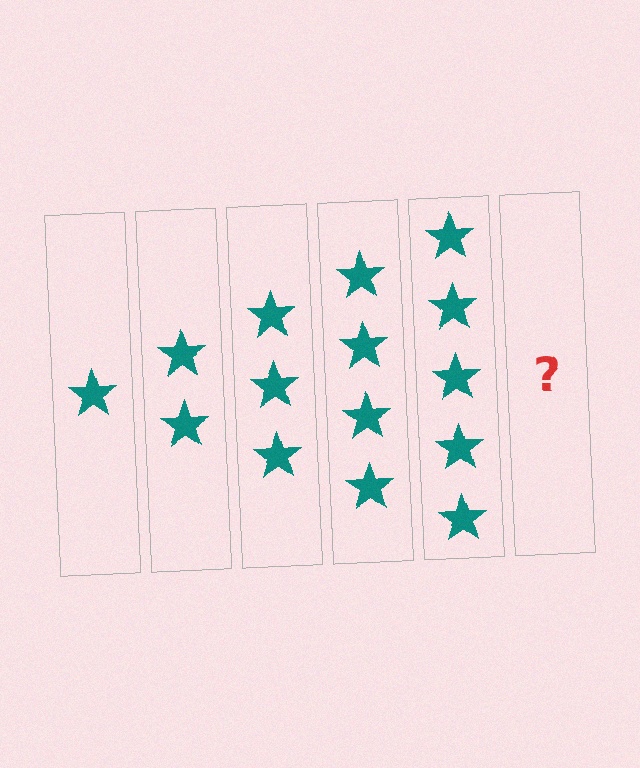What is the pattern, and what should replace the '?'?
The pattern is that each step adds one more star. The '?' should be 6 stars.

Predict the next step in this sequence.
The next step is 6 stars.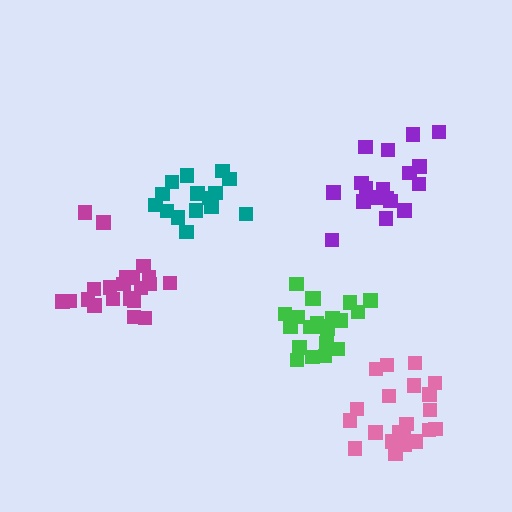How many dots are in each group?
Group 1: 21 dots, Group 2: 15 dots, Group 3: 21 dots, Group 4: 18 dots, Group 5: 21 dots (96 total).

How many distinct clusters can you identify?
There are 5 distinct clusters.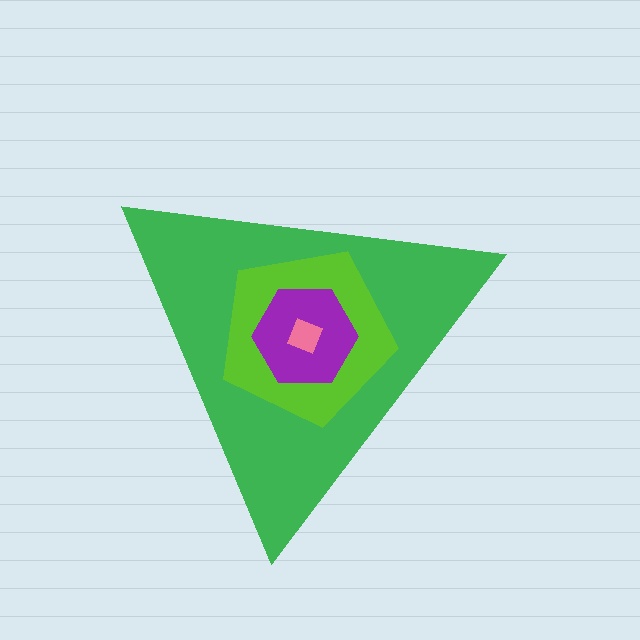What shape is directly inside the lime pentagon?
The purple hexagon.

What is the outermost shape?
The green triangle.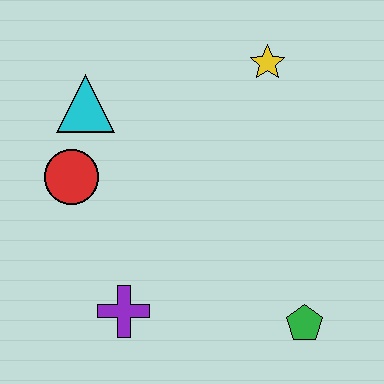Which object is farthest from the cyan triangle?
The green pentagon is farthest from the cyan triangle.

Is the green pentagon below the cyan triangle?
Yes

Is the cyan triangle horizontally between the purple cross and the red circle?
Yes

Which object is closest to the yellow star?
The cyan triangle is closest to the yellow star.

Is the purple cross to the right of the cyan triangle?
Yes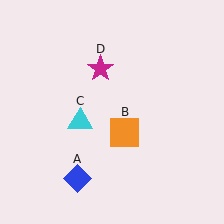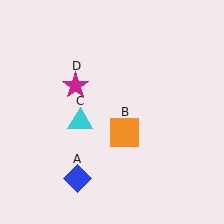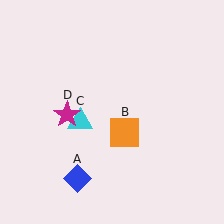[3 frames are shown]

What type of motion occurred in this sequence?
The magenta star (object D) rotated counterclockwise around the center of the scene.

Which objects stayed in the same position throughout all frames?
Blue diamond (object A) and orange square (object B) and cyan triangle (object C) remained stationary.